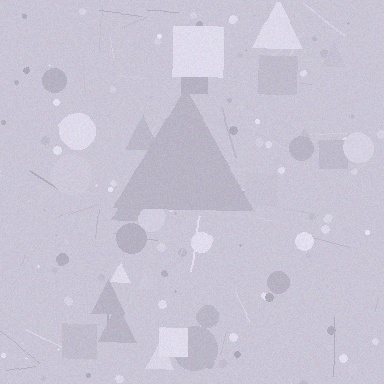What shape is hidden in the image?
A triangle is hidden in the image.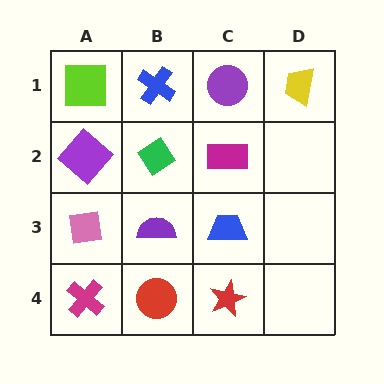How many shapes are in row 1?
4 shapes.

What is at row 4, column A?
A magenta cross.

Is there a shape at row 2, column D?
No, that cell is empty.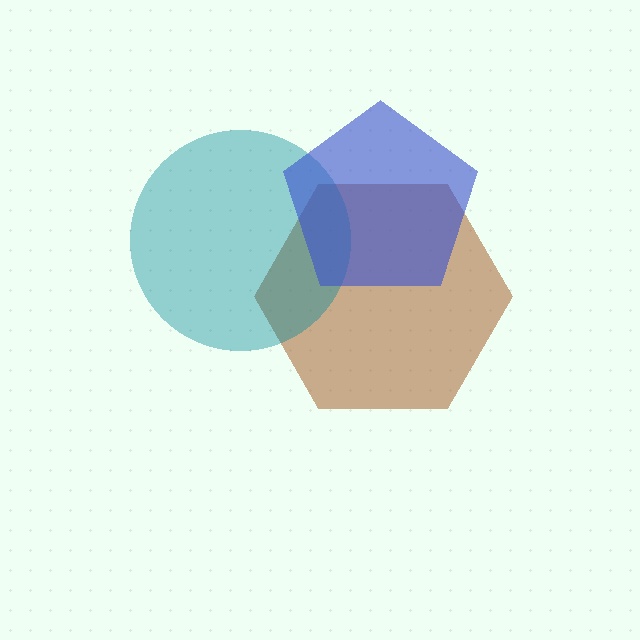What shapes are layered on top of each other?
The layered shapes are: a brown hexagon, a teal circle, a blue pentagon.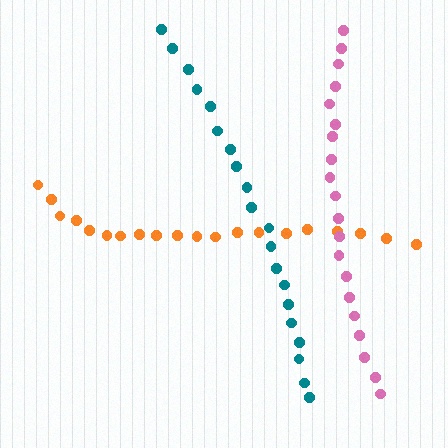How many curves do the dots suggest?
There are 3 distinct paths.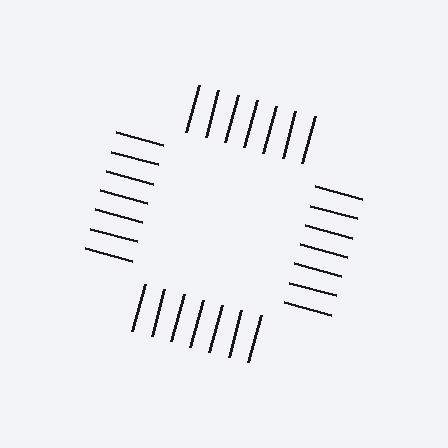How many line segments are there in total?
28 — 7 along each of the 4 edges.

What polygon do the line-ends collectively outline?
An illusory square — the line segments terminate on its edges but no continuous stroke is drawn.